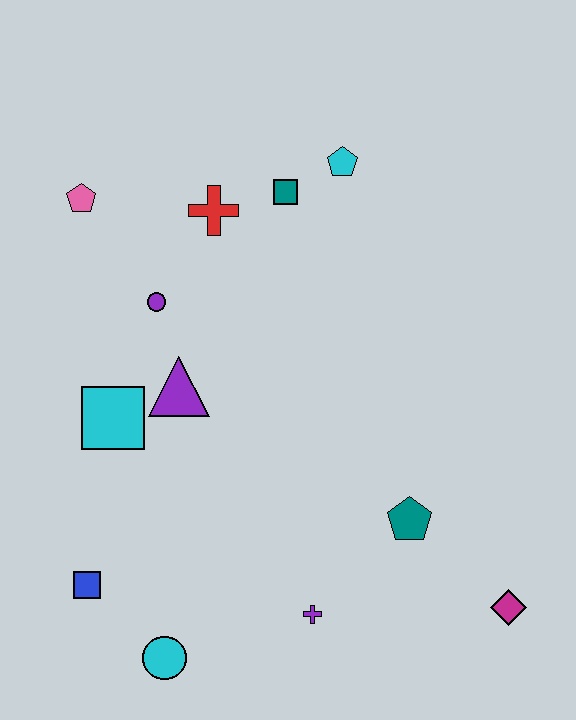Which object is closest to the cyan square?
The purple triangle is closest to the cyan square.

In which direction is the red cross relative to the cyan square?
The red cross is above the cyan square.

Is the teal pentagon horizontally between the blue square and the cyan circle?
No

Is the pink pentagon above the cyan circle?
Yes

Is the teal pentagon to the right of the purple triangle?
Yes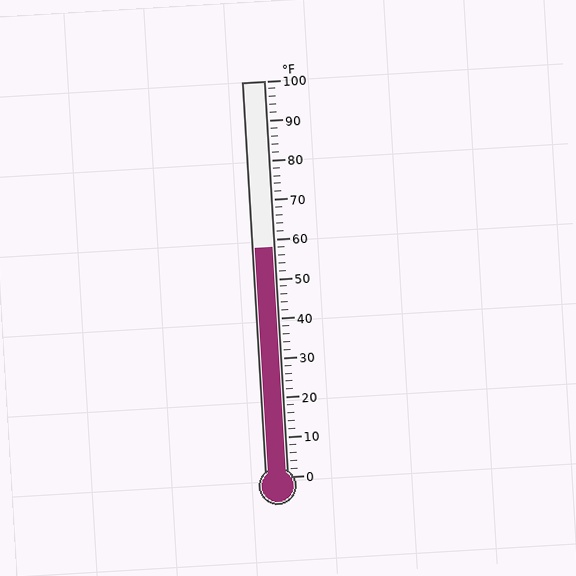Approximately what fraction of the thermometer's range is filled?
The thermometer is filled to approximately 60% of its range.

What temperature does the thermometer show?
The thermometer shows approximately 58°F.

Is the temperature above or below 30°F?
The temperature is above 30°F.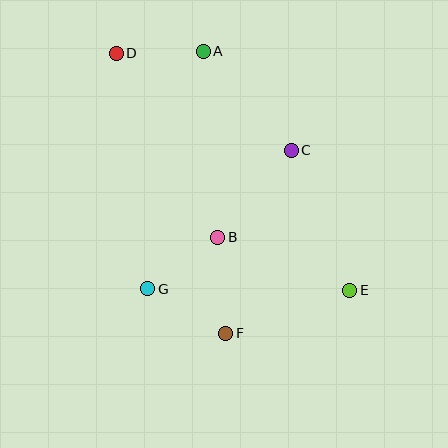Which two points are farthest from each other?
Points D and E are farthest from each other.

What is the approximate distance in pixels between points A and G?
The distance between A and G is approximately 244 pixels.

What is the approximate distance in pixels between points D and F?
The distance between D and F is approximately 301 pixels.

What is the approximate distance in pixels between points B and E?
The distance between B and E is approximately 142 pixels.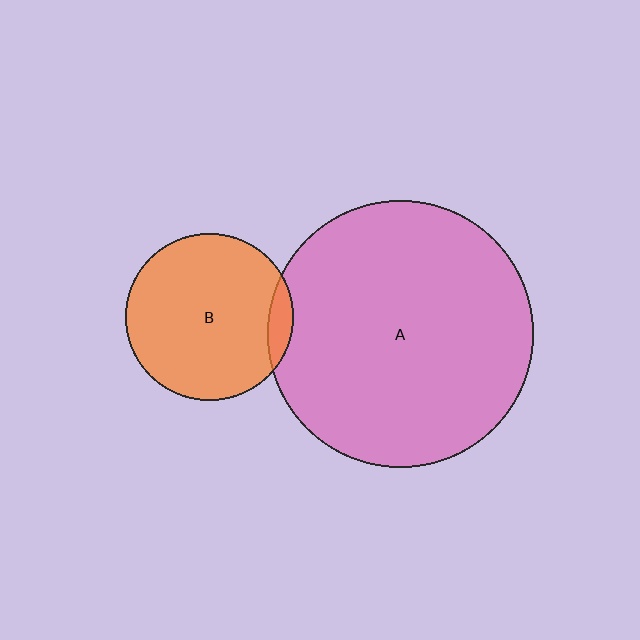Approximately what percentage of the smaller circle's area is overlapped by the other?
Approximately 5%.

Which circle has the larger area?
Circle A (pink).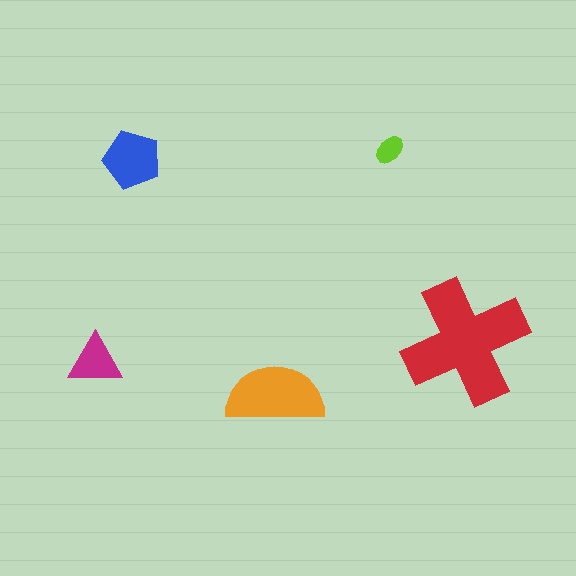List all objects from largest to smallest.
The red cross, the orange semicircle, the blue pentagon, the magenta triangle, the lime ellipse.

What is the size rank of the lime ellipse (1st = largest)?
5th.